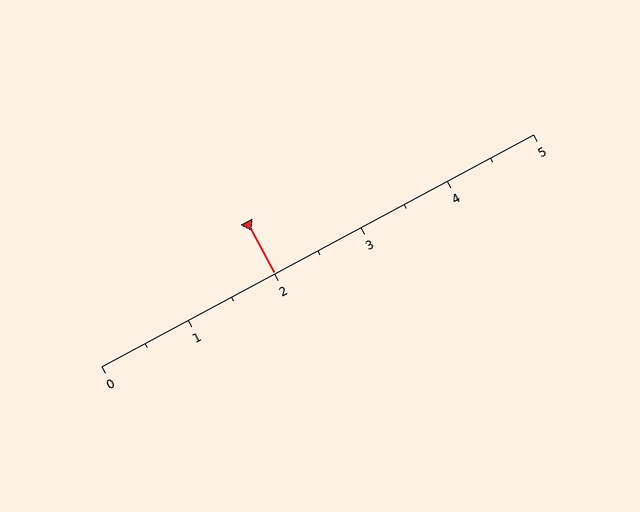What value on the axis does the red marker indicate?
The marker indicates approximately 2.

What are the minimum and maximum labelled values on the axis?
The axis runs from 0 to 5.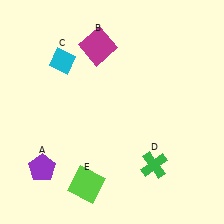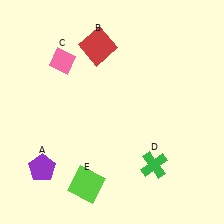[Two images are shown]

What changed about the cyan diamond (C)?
In Image 1, C is cyan. In Image 2, it changed to pink.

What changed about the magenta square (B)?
In Image 1, B is magenta. In Image 2, it changed to red.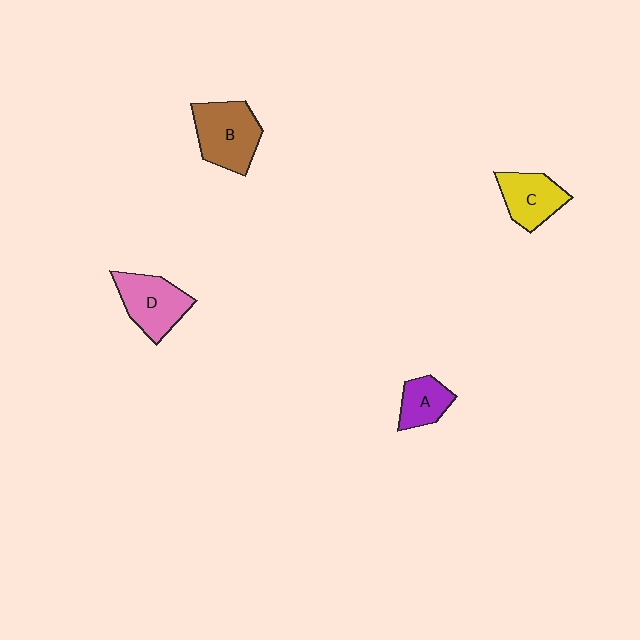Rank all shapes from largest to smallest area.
From largest to smallest: B (brown), D (pink), C (yellow), A (purple).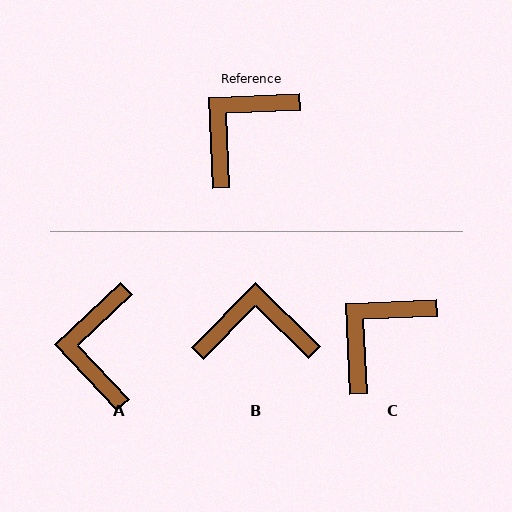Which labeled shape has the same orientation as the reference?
C.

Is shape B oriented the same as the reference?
No, it is off by about 47 degrees.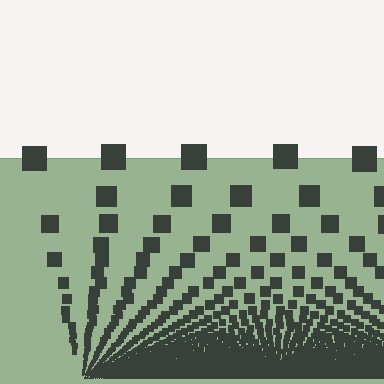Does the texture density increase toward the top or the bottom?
Density increases toward the bottom.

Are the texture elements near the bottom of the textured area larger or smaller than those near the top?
Smaller. The gradient is inverted — elements near the bottom are smaller and denser.